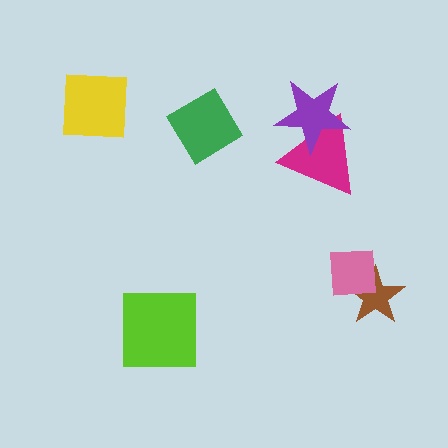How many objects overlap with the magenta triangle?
1 object overlaps with the magenta triangle.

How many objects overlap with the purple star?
1 object overlaps with the purple star.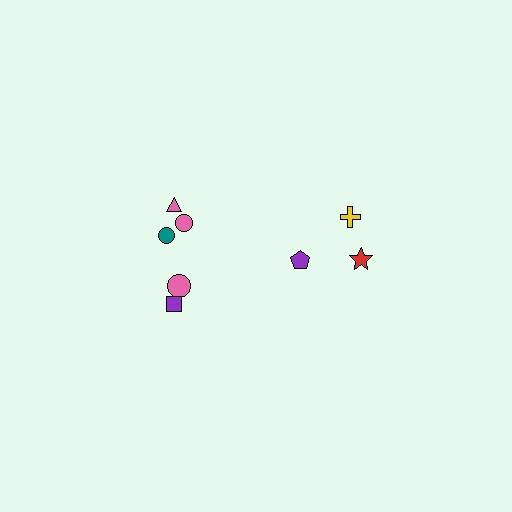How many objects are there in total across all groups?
There are 8 objects.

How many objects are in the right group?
There are 3 objects.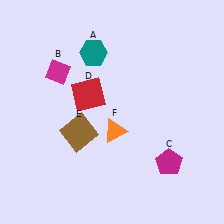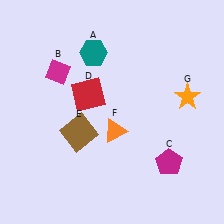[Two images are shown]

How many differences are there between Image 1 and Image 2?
There is 1 difference between the two images.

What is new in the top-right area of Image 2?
An orange star (G) was added in the top-right area of Image 2.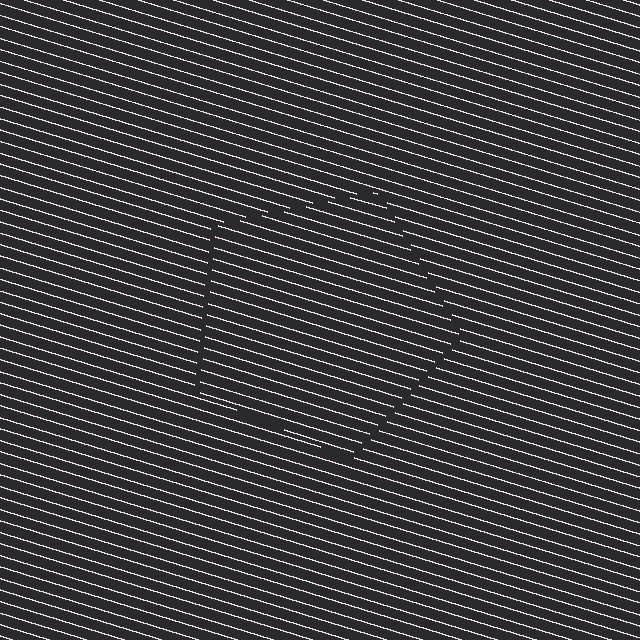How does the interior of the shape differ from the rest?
The interior of the shape contains the same grating, shifted by half a period — the contour is defined by the phase discontinuity where line-ends from the inner and outer gratings abut.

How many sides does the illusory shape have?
5 sides — the line-ends trace a pentagon.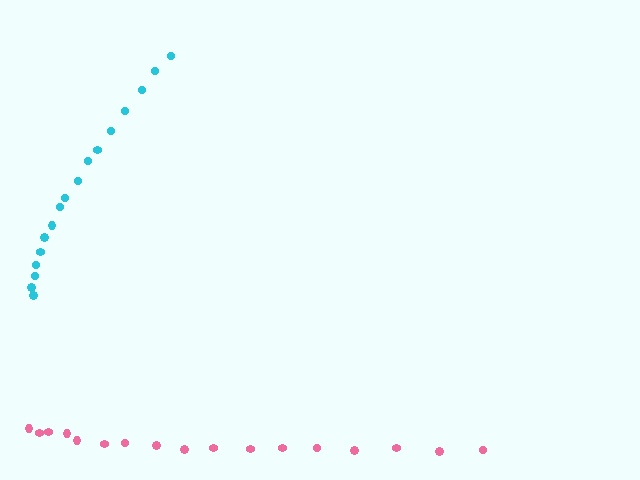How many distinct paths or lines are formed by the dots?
There are 2 distinct paths.